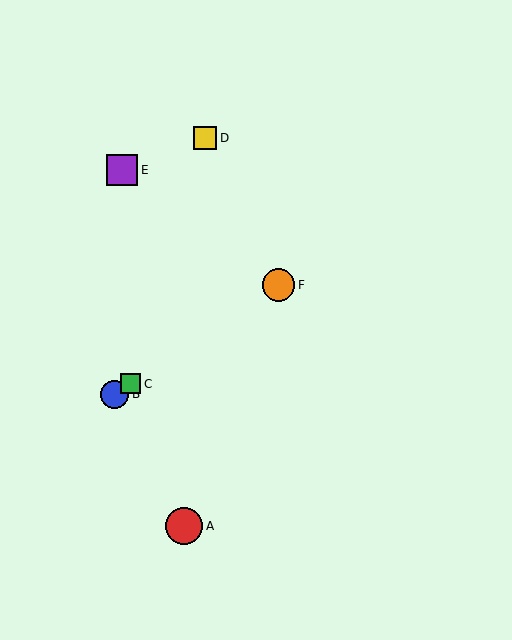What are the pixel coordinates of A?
Object A is at (184, 526).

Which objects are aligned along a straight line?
Objects B, C, F are aligned along a straight line.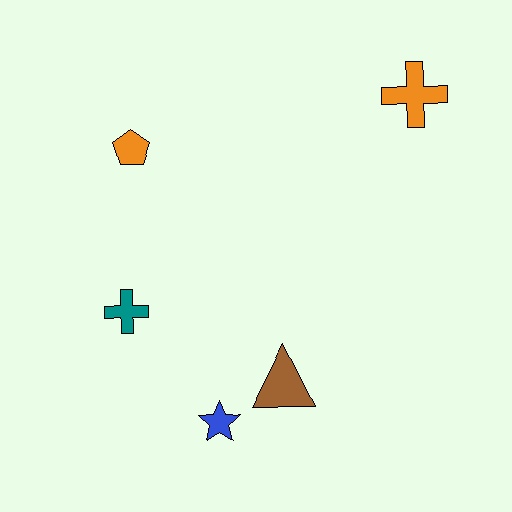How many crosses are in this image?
There are 2 crosses.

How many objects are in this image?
There are 5 objects.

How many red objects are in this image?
There are no red objects.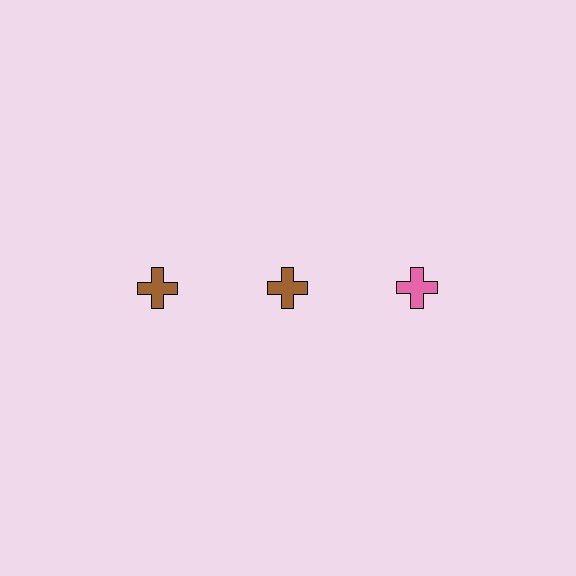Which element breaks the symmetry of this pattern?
The pink cross in the top row, center column breaks the symmetry. All other shapes are brown crosses.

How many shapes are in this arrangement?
There are 3 shapes arranged in a grid pattern.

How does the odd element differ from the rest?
It has a different color: pink instead of brown.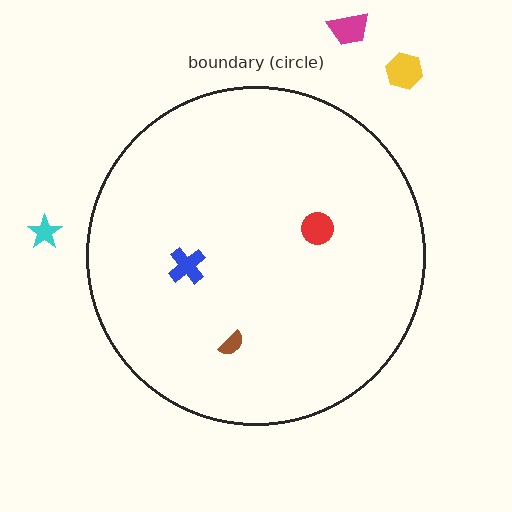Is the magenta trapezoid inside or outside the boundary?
Outside.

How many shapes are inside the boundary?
3 inside, 3 outside.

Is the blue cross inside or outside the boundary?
Inside.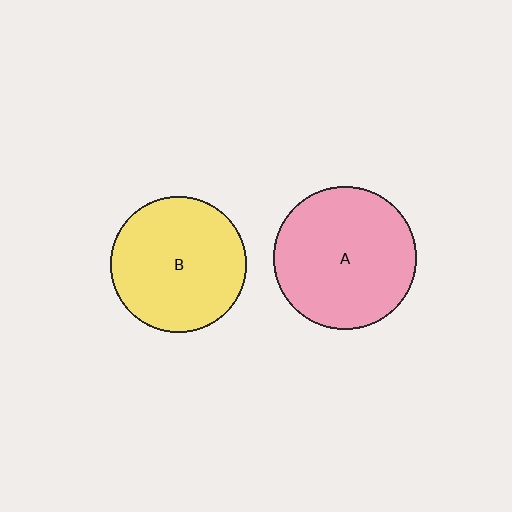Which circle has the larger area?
Circle A (pink).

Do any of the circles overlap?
No, none of the circles overlap.